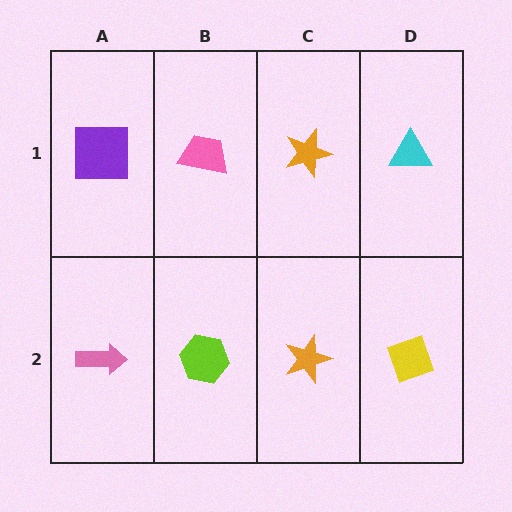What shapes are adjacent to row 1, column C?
An orange star (row 2, column C), a pink trapezoid (row 1, column B), a cyan triangle (row 1, column D).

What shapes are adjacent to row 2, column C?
An orange star (row 1, column C), a lime hexagon (row 2, column B), a yellow diamond (row 2, column D).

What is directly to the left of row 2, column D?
An orange star.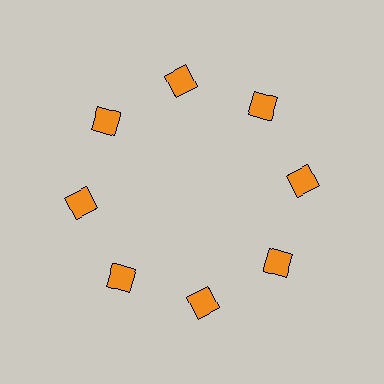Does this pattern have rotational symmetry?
Yes, this pattern has 8-fold rotational symmetry. It looks the same after rotating 45 degrees around the center.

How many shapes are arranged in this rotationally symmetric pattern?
There are 8 shapes, arranged in 8 groups of 1.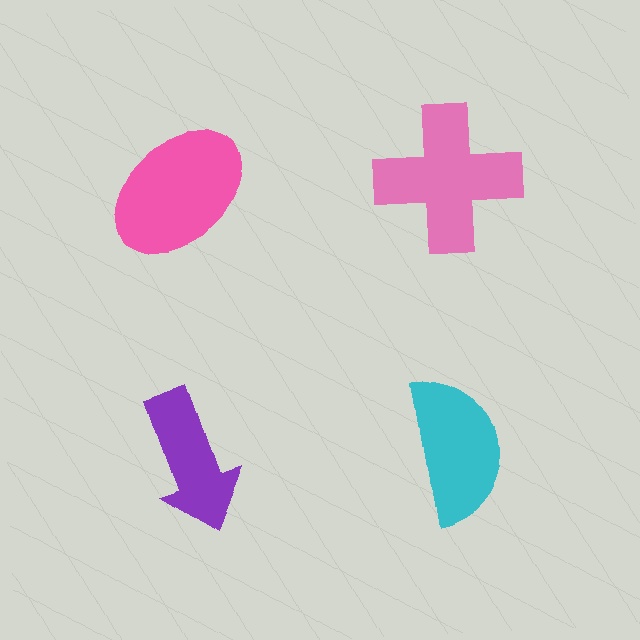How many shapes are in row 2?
2 shapes.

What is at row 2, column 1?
A purple arrow.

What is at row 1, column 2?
A pink cross.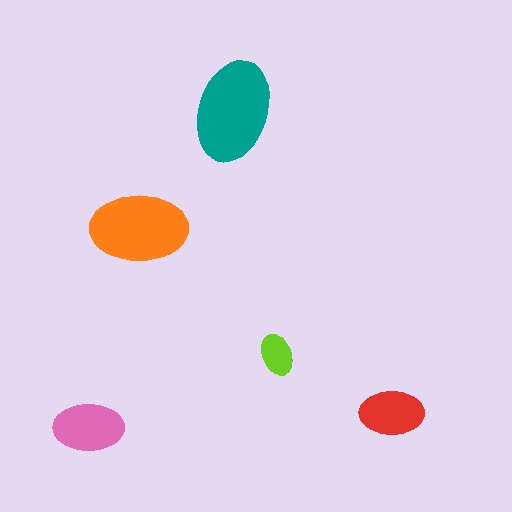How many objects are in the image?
There are 5 objects in the image.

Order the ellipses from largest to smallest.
the teal one, the orange one, the pink one, the red one, the lime one.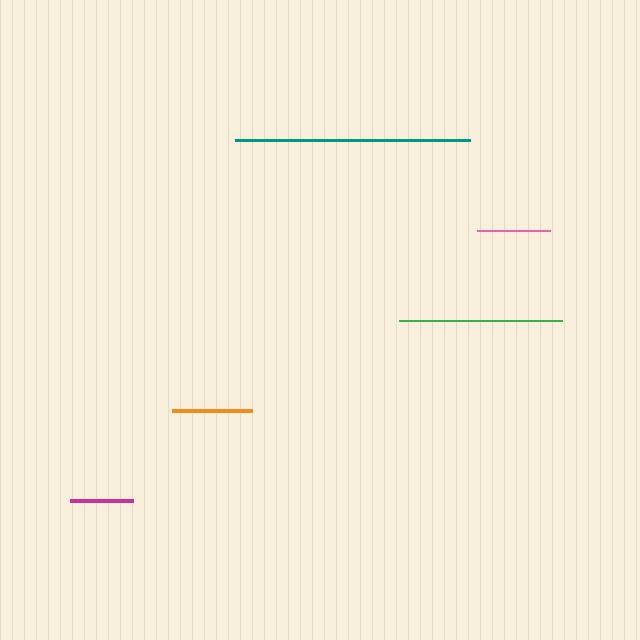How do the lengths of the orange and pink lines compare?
The orange and pink lines are approximately the same length.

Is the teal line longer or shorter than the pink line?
The teal line is longer than the pink line.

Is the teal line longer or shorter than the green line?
The teal line is longer than the green line.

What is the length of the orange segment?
The orange segment is approximately 80 pixels long.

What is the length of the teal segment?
The teal segment is approximately 235 pixels long.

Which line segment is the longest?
The teal line is the longest at approximately 235 pixels.